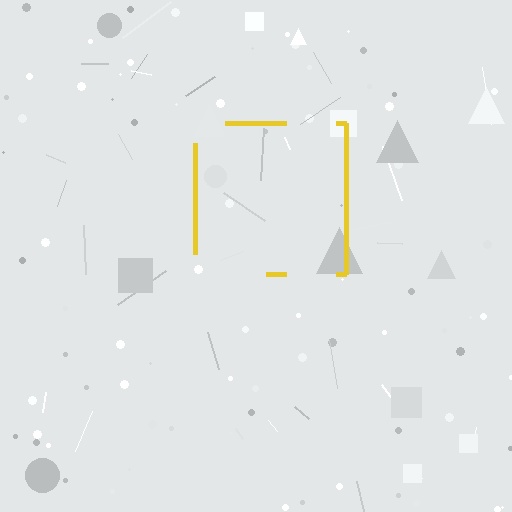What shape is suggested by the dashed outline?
The dashed outline suggests a square.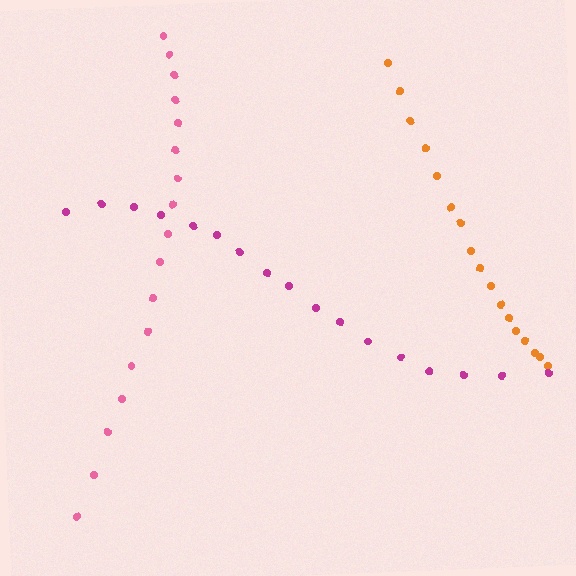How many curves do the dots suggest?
There are 3 distinct paths.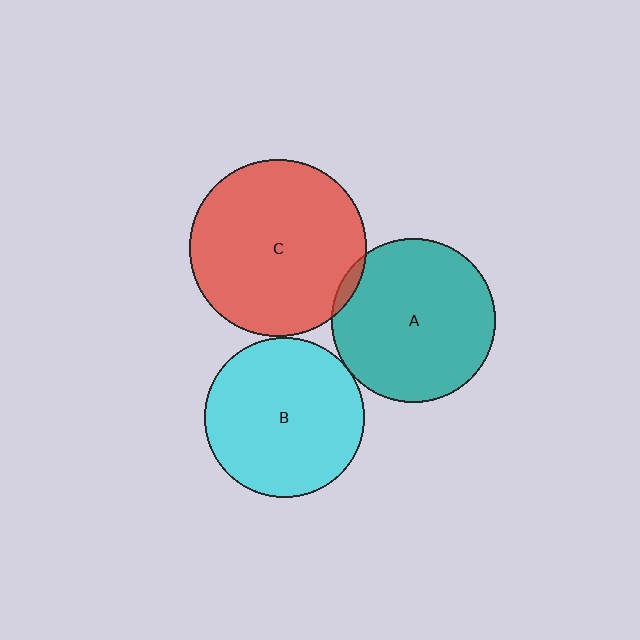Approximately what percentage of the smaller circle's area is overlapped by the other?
Approximately 5%.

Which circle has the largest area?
Circle C (red).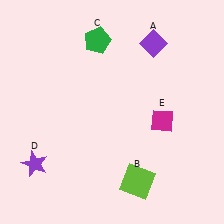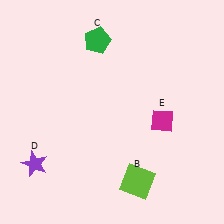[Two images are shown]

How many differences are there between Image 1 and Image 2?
There is 1 difference between the two images.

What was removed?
The purple diamond (A) was removed in Image 2.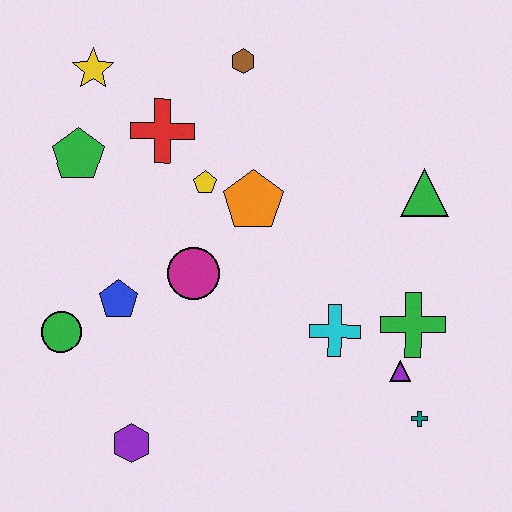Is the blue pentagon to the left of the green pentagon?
No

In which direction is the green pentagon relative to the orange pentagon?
The green pentagon is to the left of the orange pentagon.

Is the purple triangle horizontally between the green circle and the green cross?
Yes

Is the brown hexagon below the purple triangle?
No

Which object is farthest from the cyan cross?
The yellow star is farthest from the cyan cross.